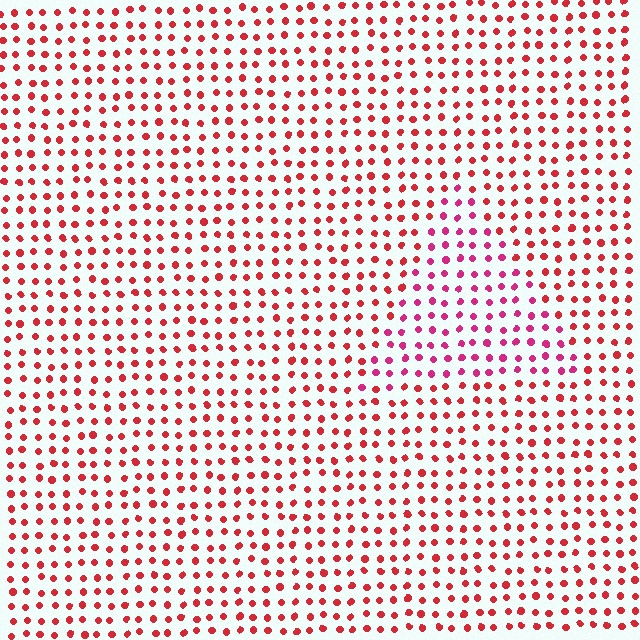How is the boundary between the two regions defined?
The boundary is defined purely by a slight shift in hue (about 27 degrees). Spacing, size, and orientation are identical on both sides.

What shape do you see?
I see a triangle.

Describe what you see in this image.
The image is filled with small red elements in a uniform arrangement. A triangle-shaped region is visible where the elements are tinted to a slightly different hue, forming a subtle color boundary.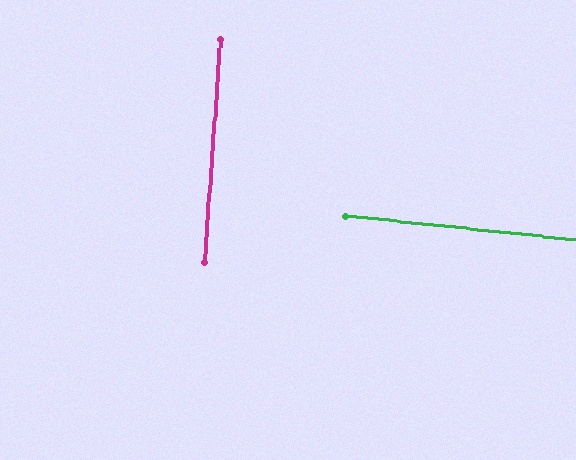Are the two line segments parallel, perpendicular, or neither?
Perpendicular — they meet at approximately 88°.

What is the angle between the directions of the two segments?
Approximately 88 degrees.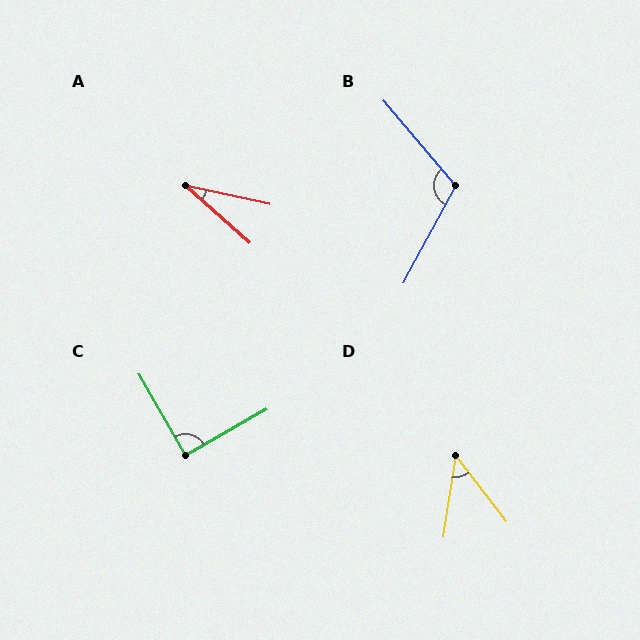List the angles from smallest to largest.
A (29°), D (46°), C (90°), B (111°).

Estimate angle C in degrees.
Approximately 90 degrees.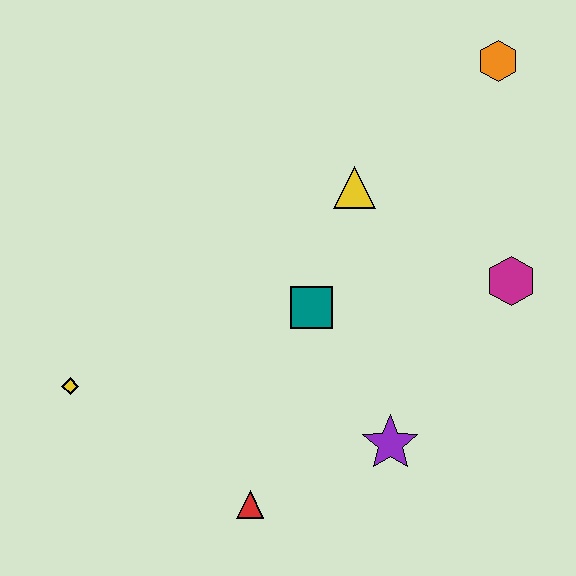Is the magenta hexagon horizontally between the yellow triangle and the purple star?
No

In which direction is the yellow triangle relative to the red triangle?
The yellow triangle is above the red triangle.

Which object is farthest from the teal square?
The orange hexagon is farthest from the teal square.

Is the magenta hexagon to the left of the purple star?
No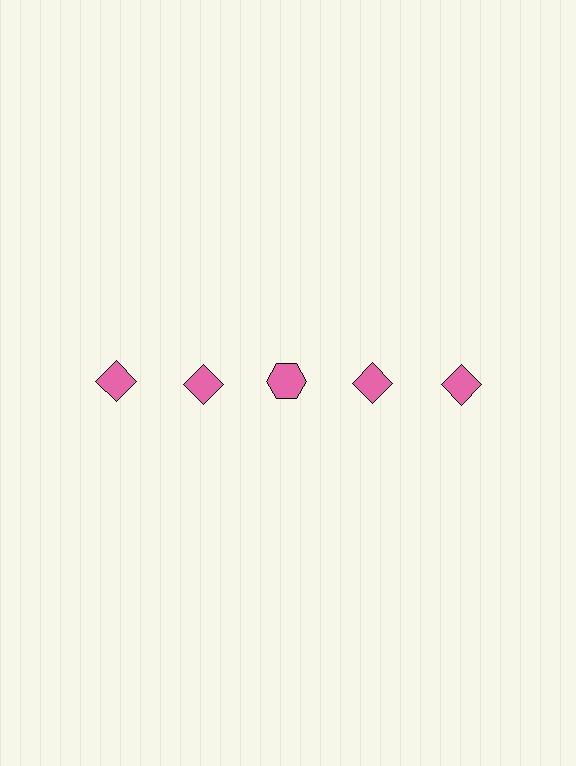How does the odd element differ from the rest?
It has a different shape: hexagon instead of diamond.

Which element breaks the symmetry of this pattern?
The pink hexagon in the top row, center column breaks the symmetry. All other shapes are pink diamonds.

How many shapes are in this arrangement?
There are 5 shapes arranged in a grid pattern.